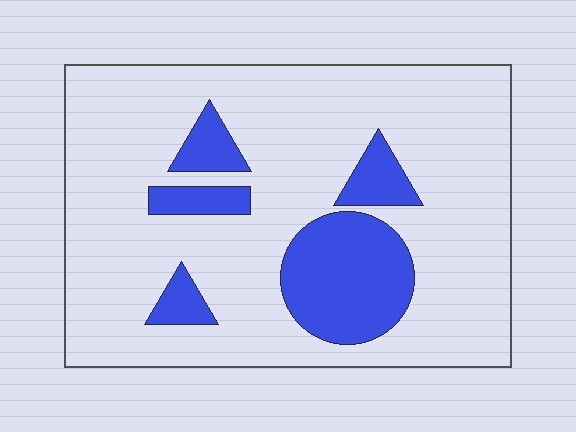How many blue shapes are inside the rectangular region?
5.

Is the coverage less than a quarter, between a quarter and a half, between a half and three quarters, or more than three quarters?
Less than a quarter.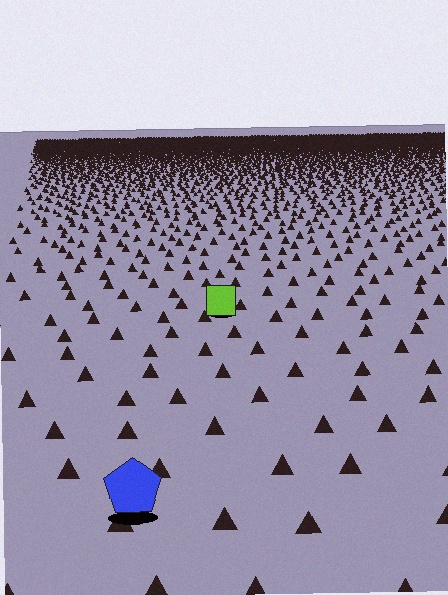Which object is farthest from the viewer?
The lime square is farthest from the viewer. It appears smaller and the ground texture around it is denser.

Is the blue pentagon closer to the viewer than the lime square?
Yes. The blue pentagon is closer — you can tell from the texture gradient: the ground texture is coarser near it.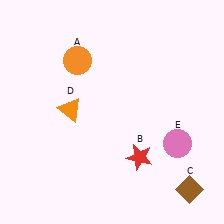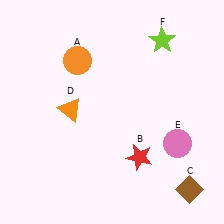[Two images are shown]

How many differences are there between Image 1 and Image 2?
There is 1 difference between the two images.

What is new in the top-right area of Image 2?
A lime star (F) was added in the top-right area of Image 2.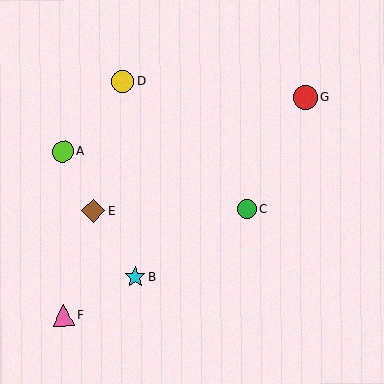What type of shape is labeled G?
Shape G is a red circle.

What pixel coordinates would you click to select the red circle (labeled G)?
Click at (305, 97) to select the red circle G.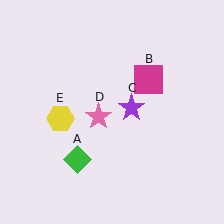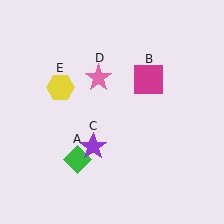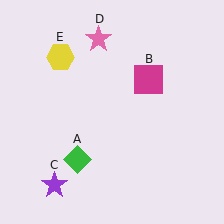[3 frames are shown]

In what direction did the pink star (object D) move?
The pink star (object D) moved up.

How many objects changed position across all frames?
3 objects changed position: purple star (object C), pink star (object D), yellow hexagon (object E).